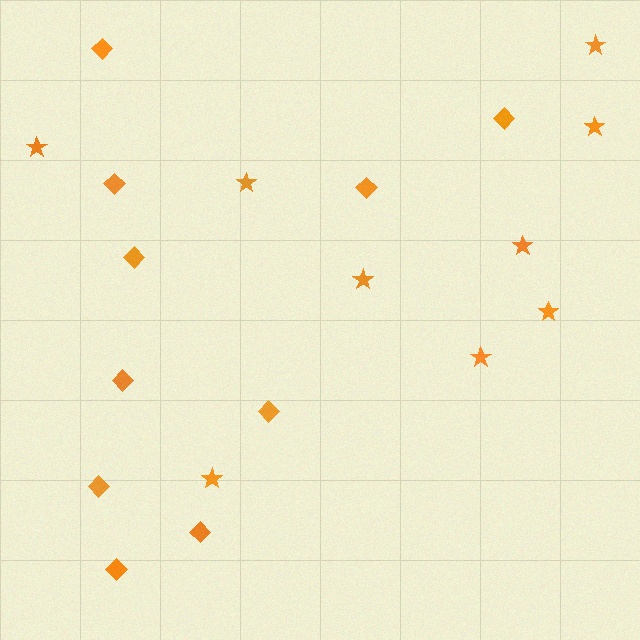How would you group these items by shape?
There are 2 groups: one group of stars (9) and one group of diamonds (10).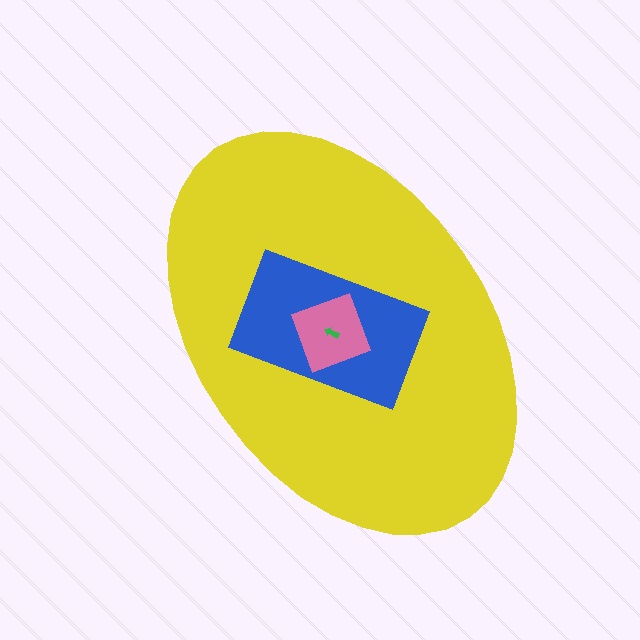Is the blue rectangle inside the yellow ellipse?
Yes.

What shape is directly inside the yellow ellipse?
The blue rectangle.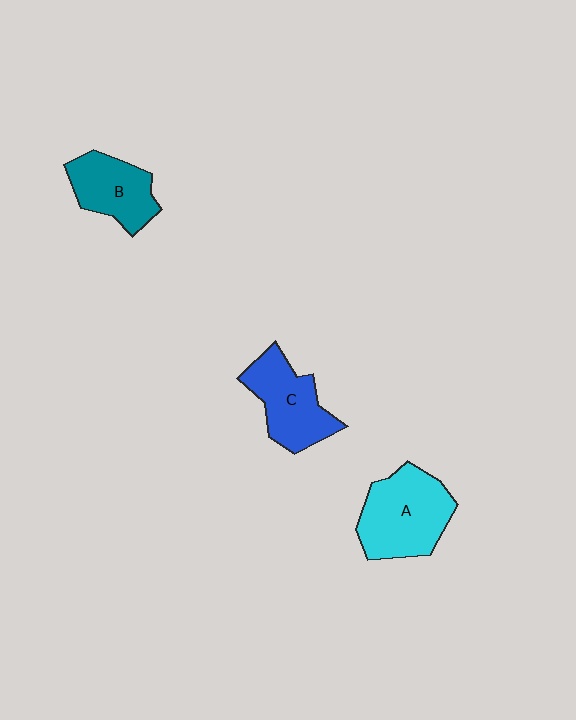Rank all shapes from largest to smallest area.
From largest to smallest: A (cyan), C (blue), B (teal).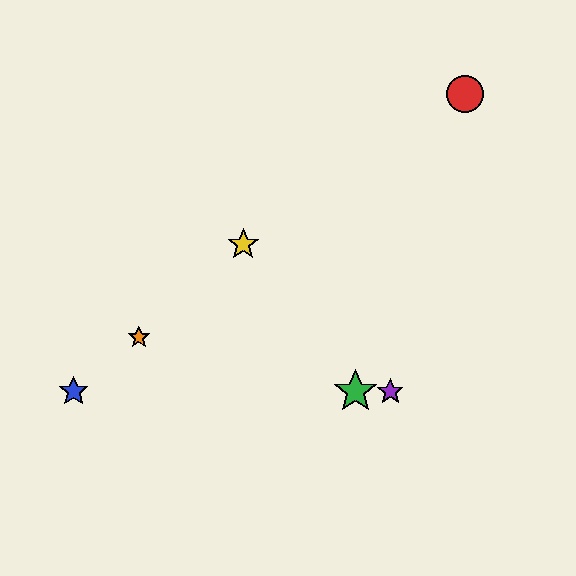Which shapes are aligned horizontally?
The blue star, the green star, the purple star are aligned horizontally.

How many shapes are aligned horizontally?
3 shapes (the blue star, the green star, the purple star) are aligned horizontally.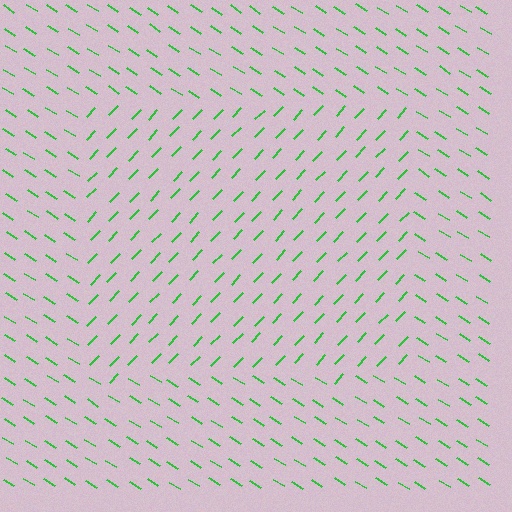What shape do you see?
I see a rectangle.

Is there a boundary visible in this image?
Yes, there is a texture boundary formed by a change in line orientation.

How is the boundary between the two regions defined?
The boundary is defined purely by a change in line orientation (approximately 78 degrees difference). All lines are the same color and thickness.